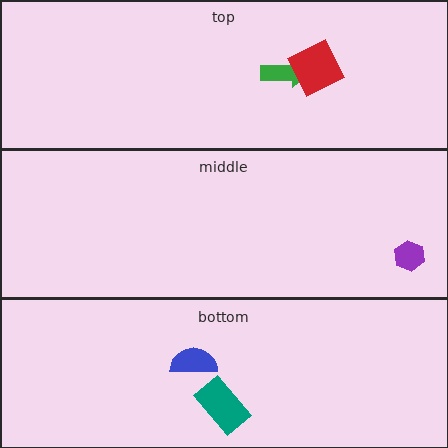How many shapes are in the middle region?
1.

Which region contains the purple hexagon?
The middle region.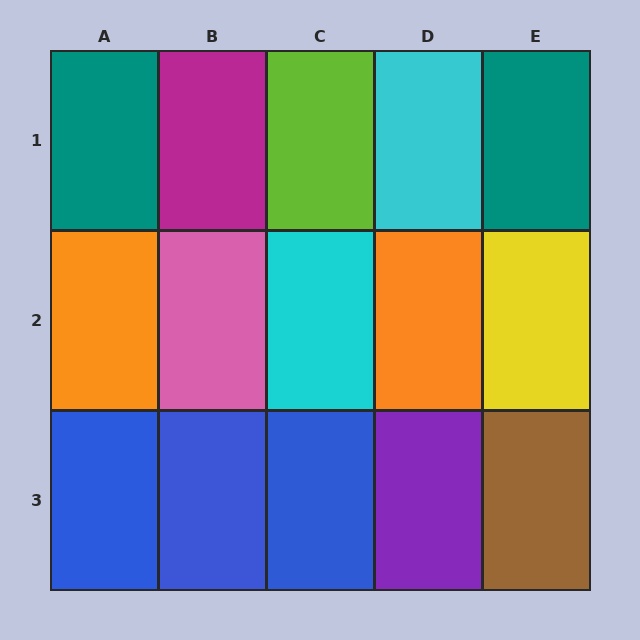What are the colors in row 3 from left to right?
Blue, blue, blue, purple, brown.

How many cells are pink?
1 cell is pink.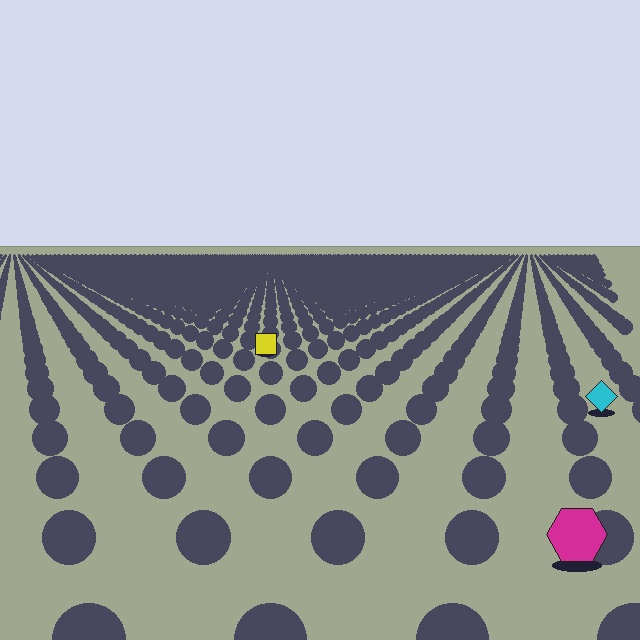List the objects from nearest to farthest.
From nearest to farthest: the magenta hexagon, the cyan diamond, the yellow square.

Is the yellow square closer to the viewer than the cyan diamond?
No. The cyan diamond is closer — you can tell from the texture gradient: the ground texture is coarser near it.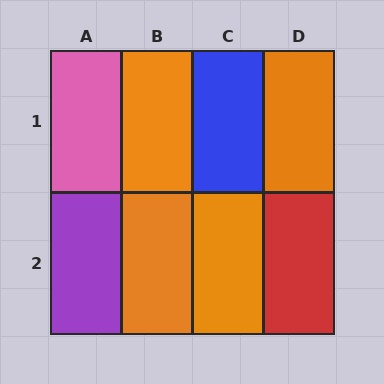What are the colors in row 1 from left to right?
Pink, orange, blue, orange.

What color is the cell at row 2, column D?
Red.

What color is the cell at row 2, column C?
Orange.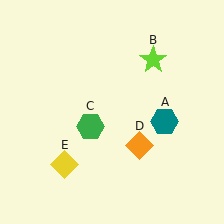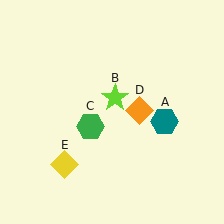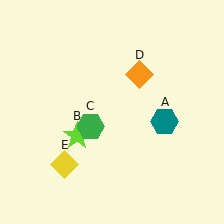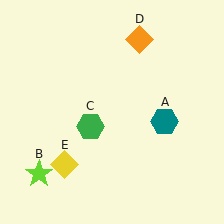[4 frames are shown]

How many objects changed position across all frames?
2 objects changed position: lime star (object B), orange diamond (object D).